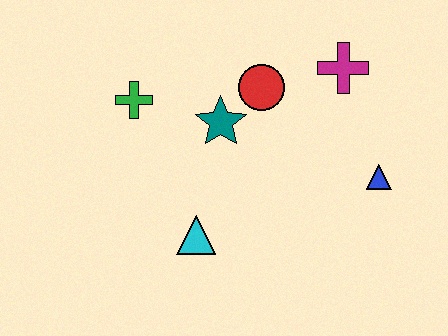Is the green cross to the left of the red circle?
Yes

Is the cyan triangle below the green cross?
Yes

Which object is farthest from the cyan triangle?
The magenta cross is farthest from the cyan triangle.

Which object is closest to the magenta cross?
The red circle is closest to the magenta cross.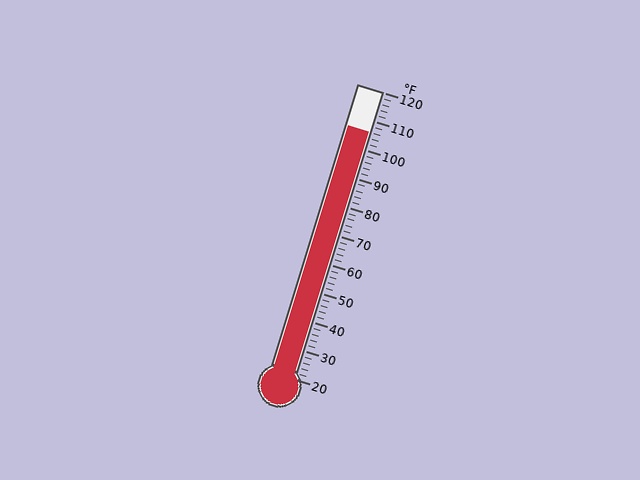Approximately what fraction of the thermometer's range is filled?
The thermometer is filled to approximately 85% of its range.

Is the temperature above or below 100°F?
The temperature is above 100°F.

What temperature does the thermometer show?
The thermometer shows approximately 106°F.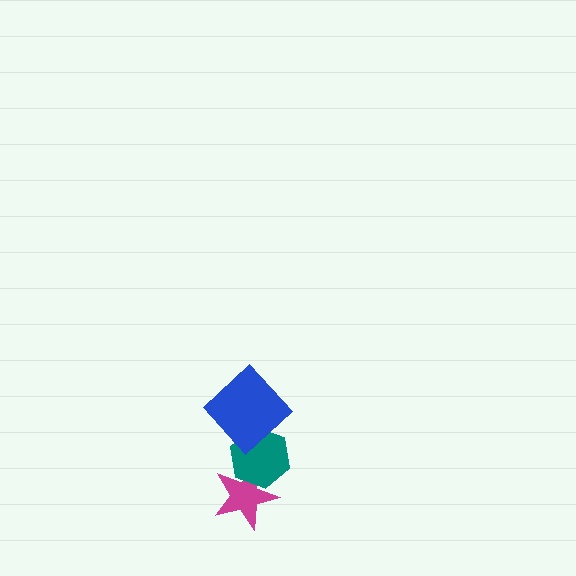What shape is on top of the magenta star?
The teal hexagon is on top of the magenta star.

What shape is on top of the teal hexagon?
The blue diamond is on top of the teal hexagon.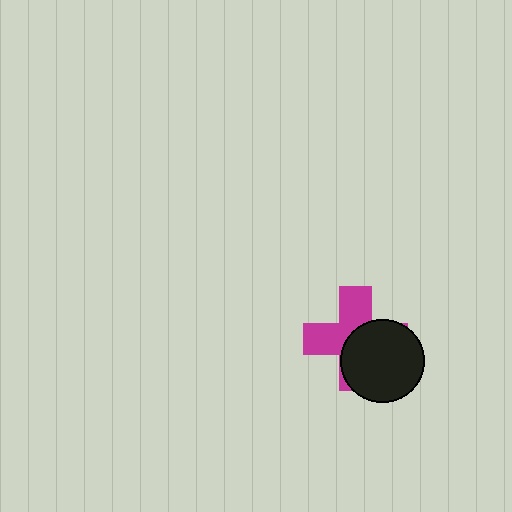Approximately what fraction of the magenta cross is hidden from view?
Roughly 51% of the magenta cross is hidden behind the black circle.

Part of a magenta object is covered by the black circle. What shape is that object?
It is a cross.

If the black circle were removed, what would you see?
You would see the complete magenta cross.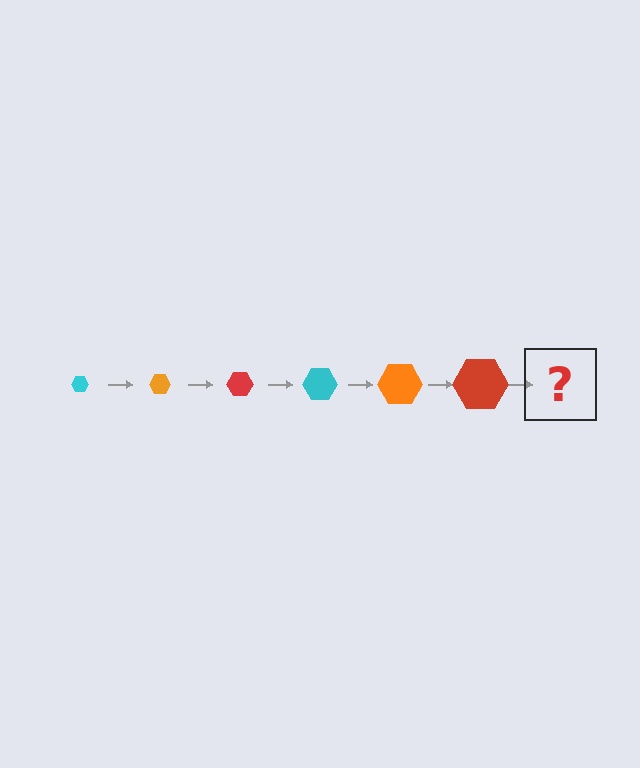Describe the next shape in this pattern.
It should be a cyan hexagon, larger than the previous one.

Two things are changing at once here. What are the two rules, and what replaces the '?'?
The two rules are that the hexagon grows larger each step and the color cycles through cyan, orange, and red. The '?' should be a cyan hexagon, larger than the previous one.